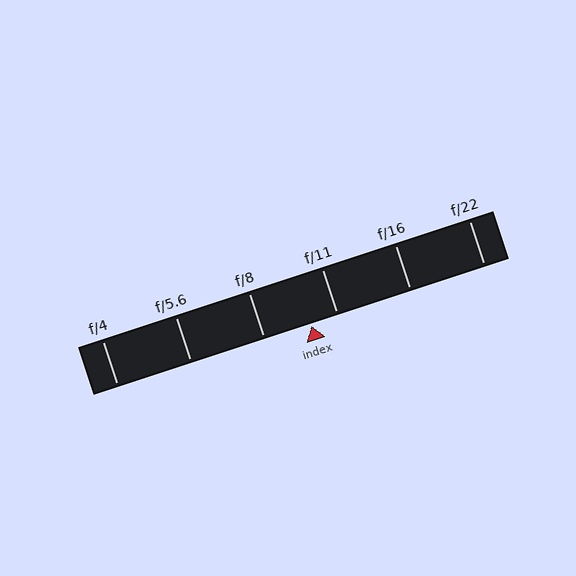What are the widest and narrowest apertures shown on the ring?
The widest aperture shown is f/4 and the narrowest is f/22.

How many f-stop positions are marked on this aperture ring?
There are 6 f-stop positions marked.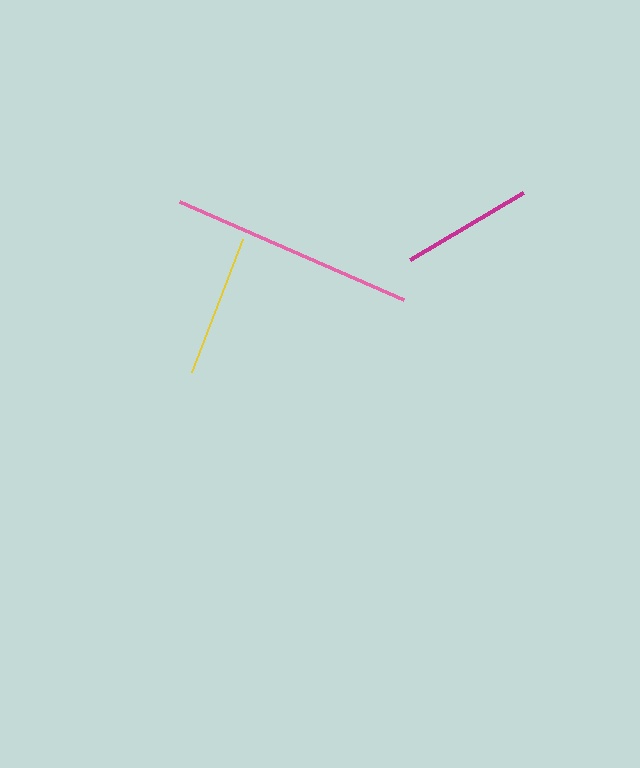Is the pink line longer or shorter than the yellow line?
The pink line is longer than the yellow line.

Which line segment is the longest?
The pink line is the longest at approximately 244 pixels.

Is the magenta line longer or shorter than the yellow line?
The yellow line is longer than the magenta line.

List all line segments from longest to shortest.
From longest to shortest: pink, yellow, magenta.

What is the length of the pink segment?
The pink segment is approximately 244 pixels long.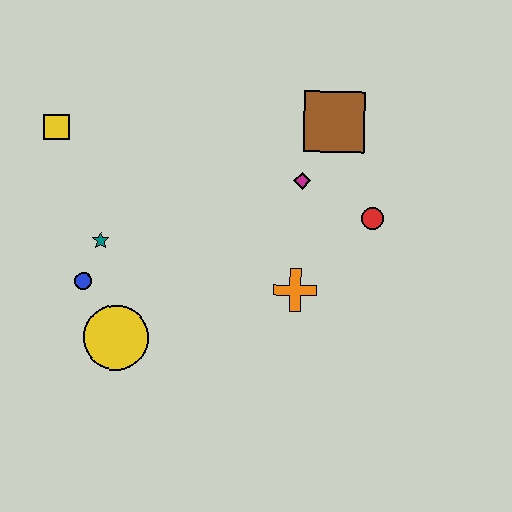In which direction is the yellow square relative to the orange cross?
The yellow square is to the left of the orange cross.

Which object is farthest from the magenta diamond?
The yellow square is farthest from the magenta diamond.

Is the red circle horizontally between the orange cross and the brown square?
No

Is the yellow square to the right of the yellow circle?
No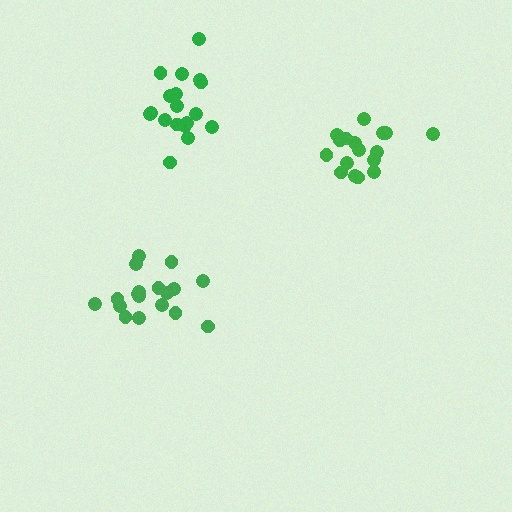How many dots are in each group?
Group 1: 18 dots, Group 2: 17 dots, Group 3: 18 dots (53 total).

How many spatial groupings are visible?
There are 3 spatial groupings.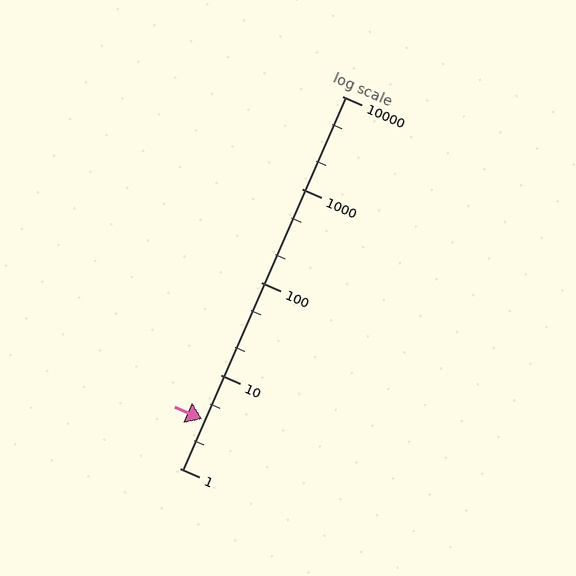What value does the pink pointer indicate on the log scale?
The pointer indicates approximately 3.4.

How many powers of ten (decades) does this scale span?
The scale spans 4 decades, from 1 to 10000.